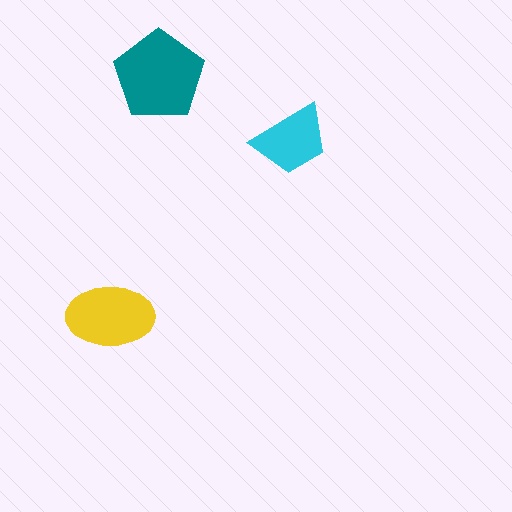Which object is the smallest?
The cyan trapezoid.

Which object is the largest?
The teal pentagon.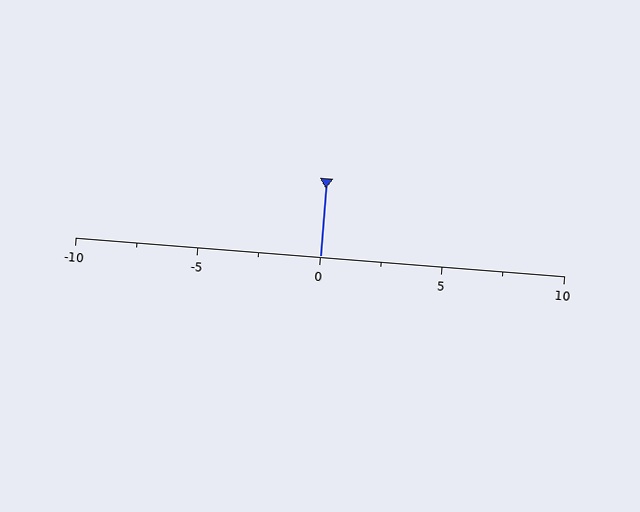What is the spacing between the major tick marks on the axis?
The major ticks are spaced 5 apart.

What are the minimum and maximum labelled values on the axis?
The axis runs from -10 to 10.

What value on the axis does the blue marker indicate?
The marker indicates approximately 0.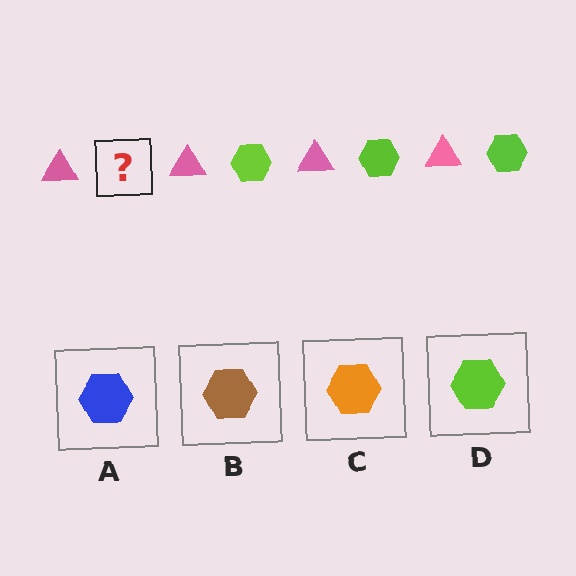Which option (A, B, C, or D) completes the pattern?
D.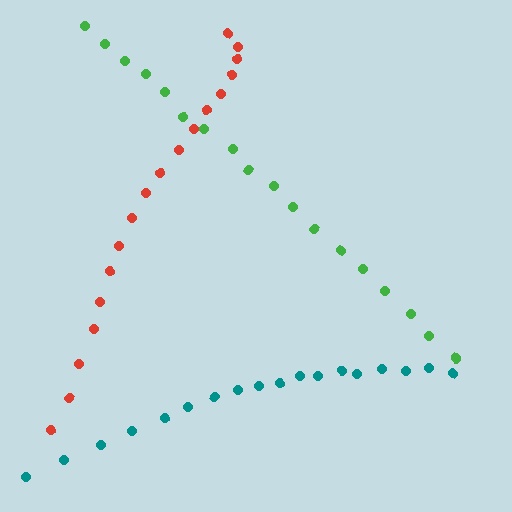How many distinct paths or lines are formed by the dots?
There are 3 distinct paths.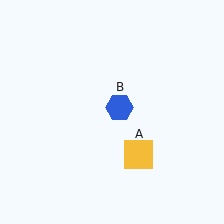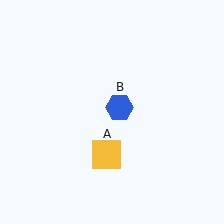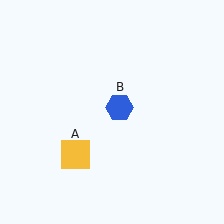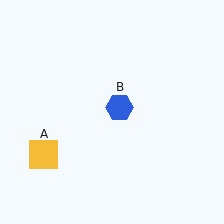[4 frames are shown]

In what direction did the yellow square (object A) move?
The yellow square (object A) moved left.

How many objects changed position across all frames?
1 object changed position: yellow square (object A).